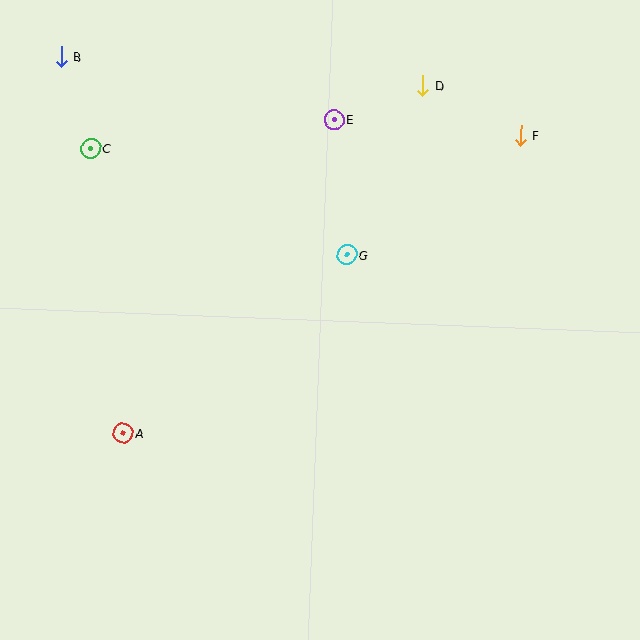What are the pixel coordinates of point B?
Point B is at (61, 57).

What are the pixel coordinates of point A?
Point A is at (123, 433).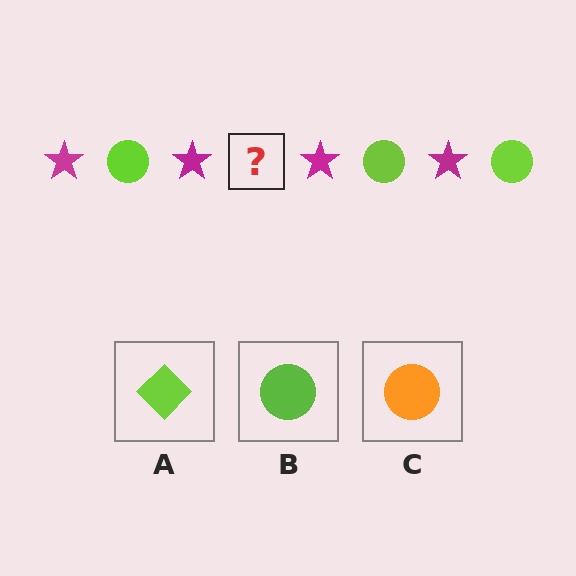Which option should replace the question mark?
Option B.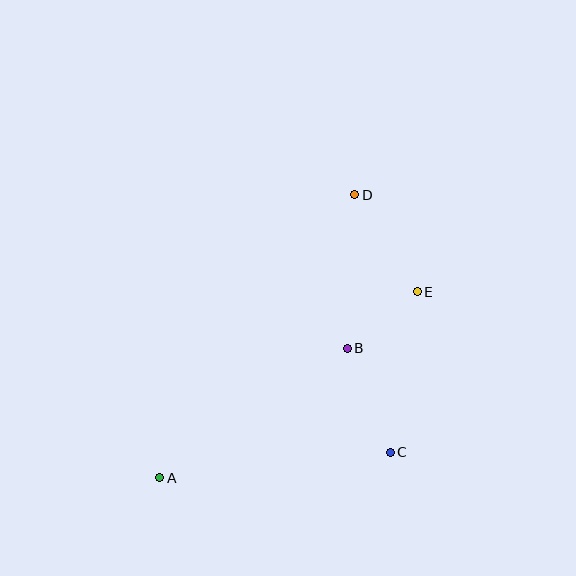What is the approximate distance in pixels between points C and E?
The distance between C and E is approximately 163 pixels.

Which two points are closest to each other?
Points B and E are closest to each other.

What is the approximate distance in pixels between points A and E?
The distance between A and E is approximately 318 pixels.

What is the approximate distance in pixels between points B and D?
The distance between B and D is approximately 154 pixels.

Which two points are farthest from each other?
Points A and D are farthest from each other.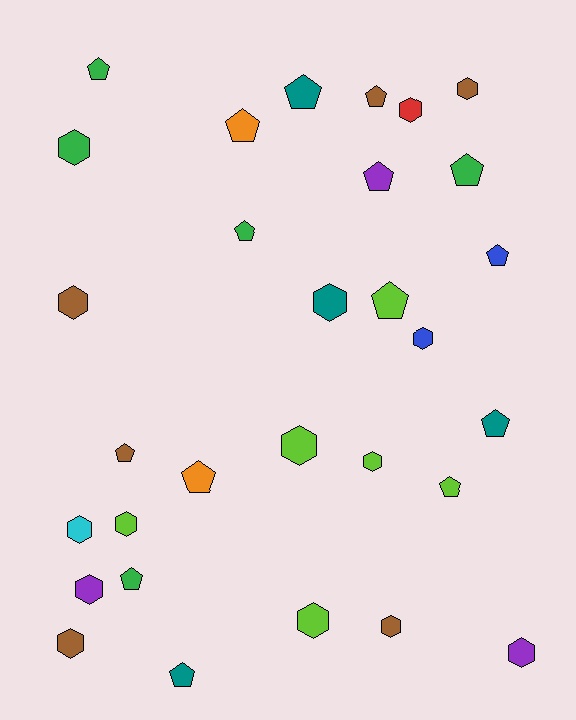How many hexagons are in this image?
There are 15 hexagons.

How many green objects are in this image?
There are 5 green objects.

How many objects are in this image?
There are 30 objects.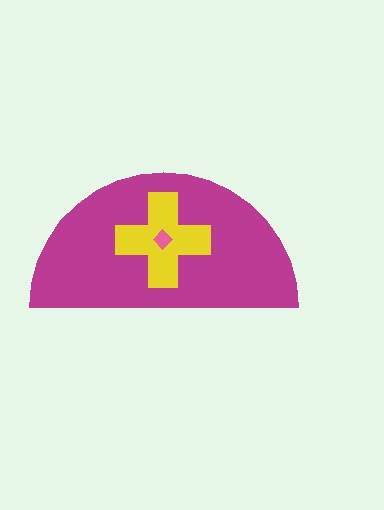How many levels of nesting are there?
3.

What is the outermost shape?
The magenta semicircle.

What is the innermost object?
The pink diamond.